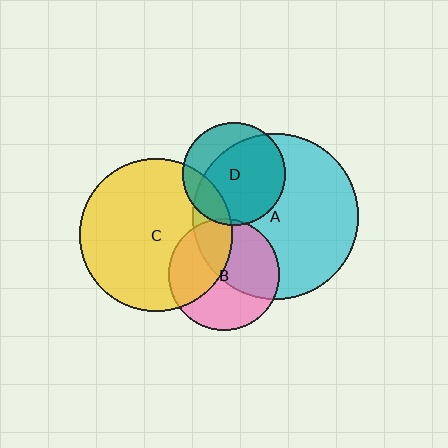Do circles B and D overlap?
Yes.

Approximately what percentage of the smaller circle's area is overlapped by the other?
Approximately 5%.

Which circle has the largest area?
Circle A (cyan).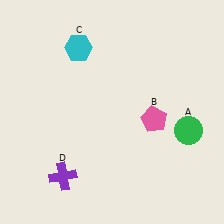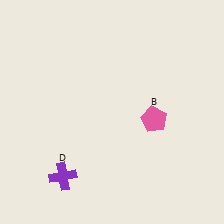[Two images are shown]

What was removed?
The green circle (A), the cyan hexagon (C) were removed in Image 2.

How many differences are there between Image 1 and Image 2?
There are 2 differences between the two images.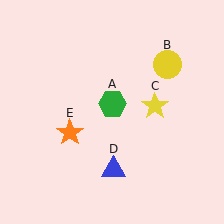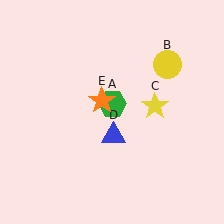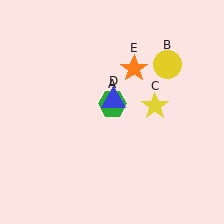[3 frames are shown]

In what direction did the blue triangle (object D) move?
The blue triangle (object D) moved up.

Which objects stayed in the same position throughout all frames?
Green hexagon (object A) and yellow circle (object B) and yellow star (object C) remained stationary.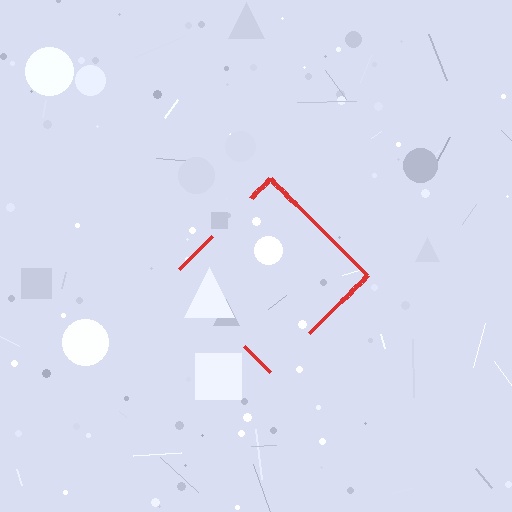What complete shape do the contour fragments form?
The contour fragments form a diamond.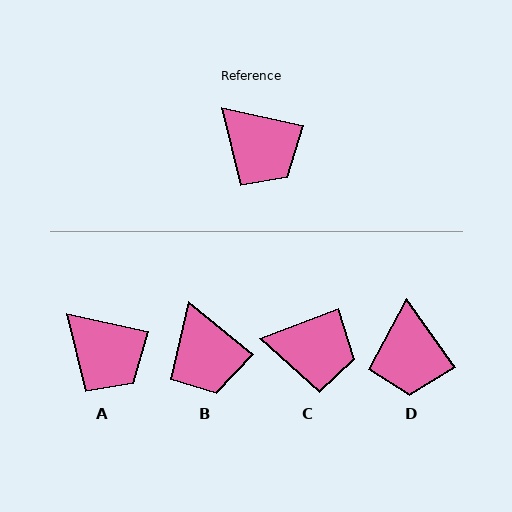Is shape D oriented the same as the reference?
No, it is off by about 42 degrees.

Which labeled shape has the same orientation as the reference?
A.